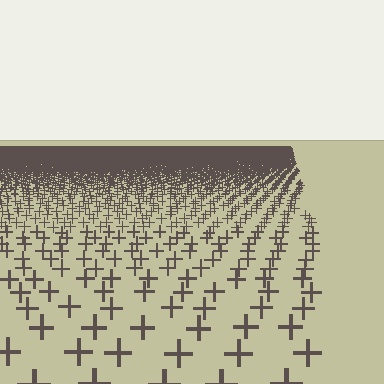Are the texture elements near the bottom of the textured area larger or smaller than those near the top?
Larger. Near the bottom, elements are closer to the viewer and appear at a bigger on-screen size.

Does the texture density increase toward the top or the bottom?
Density increases toward the top.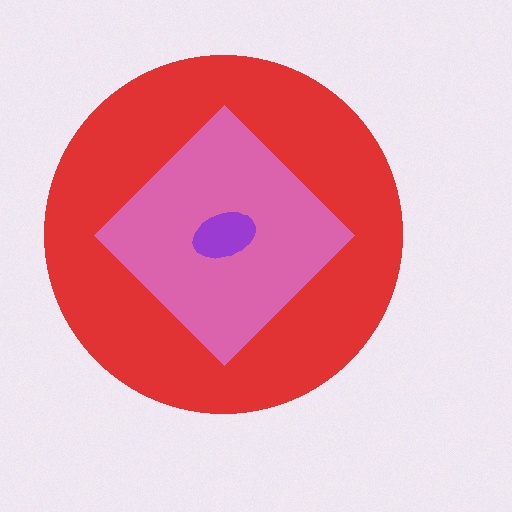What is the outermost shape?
The red circle.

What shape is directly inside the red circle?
The pink diamond.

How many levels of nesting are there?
3.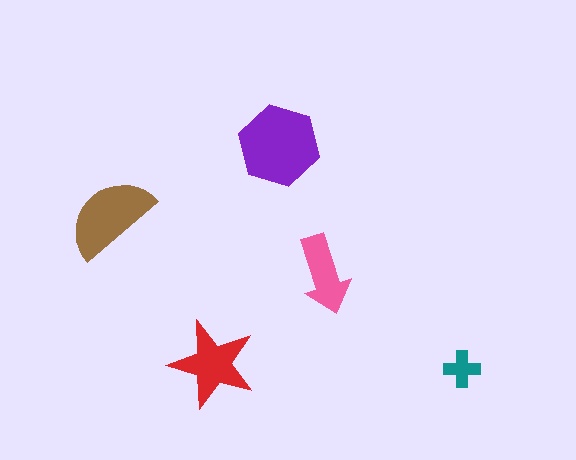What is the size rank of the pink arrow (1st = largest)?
4th.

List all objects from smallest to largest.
The teal cross, the pink arrow, the red star, the brown semicircle, the purple hexagon.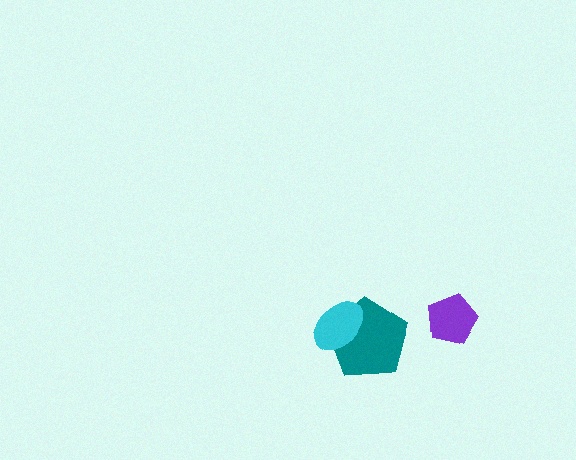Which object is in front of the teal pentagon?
The cyan ellipse is in front of the teal pentagon.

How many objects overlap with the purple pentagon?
0 objects overlap with the purple pentagon.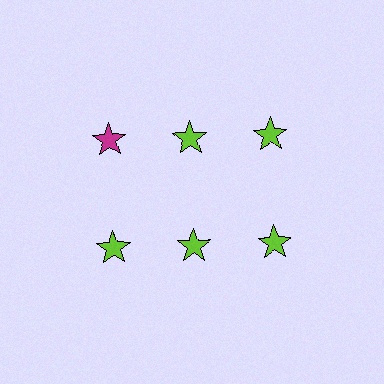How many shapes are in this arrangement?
There are 6 shapes arranged in a grid pattern.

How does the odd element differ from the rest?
It has a different color: magenta instead of lime.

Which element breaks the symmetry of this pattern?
The magenta star in the top row, leftmost column breaks the symmetry. All other shapes are lime stars.